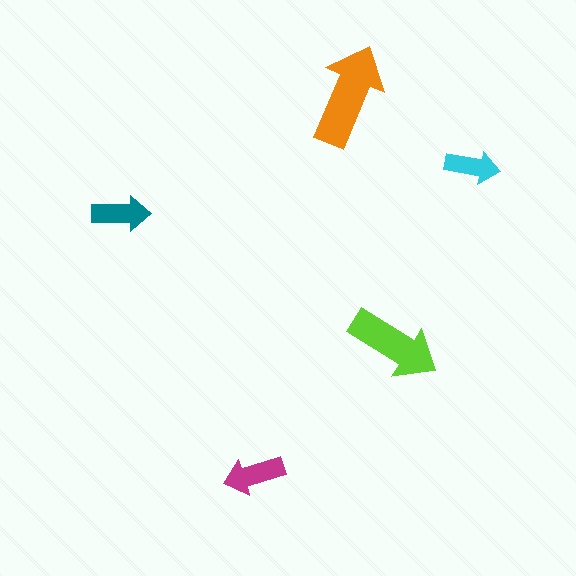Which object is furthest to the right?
The cyan arrow is rightmost.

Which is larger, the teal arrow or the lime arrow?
The lime one.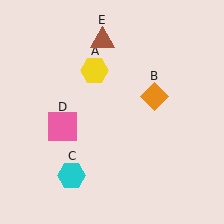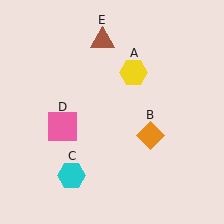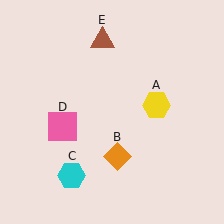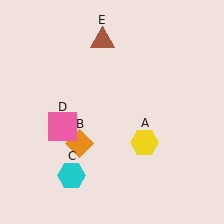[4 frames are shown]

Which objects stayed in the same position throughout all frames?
Cyan hexagon (object C) and pink square (object D) and brown triangle (object E) remained stationary.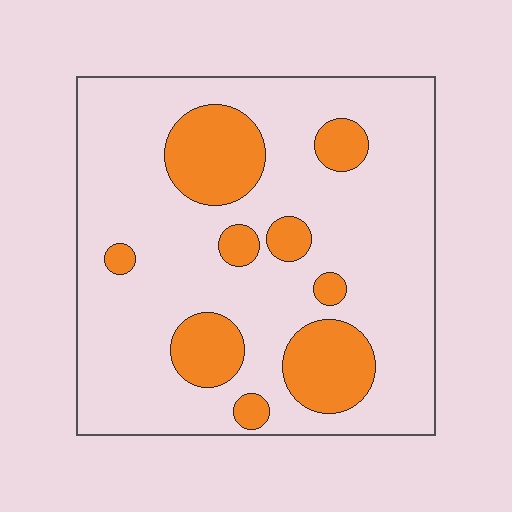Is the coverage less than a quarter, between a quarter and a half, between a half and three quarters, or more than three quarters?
Less than a quarter.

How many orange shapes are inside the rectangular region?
9.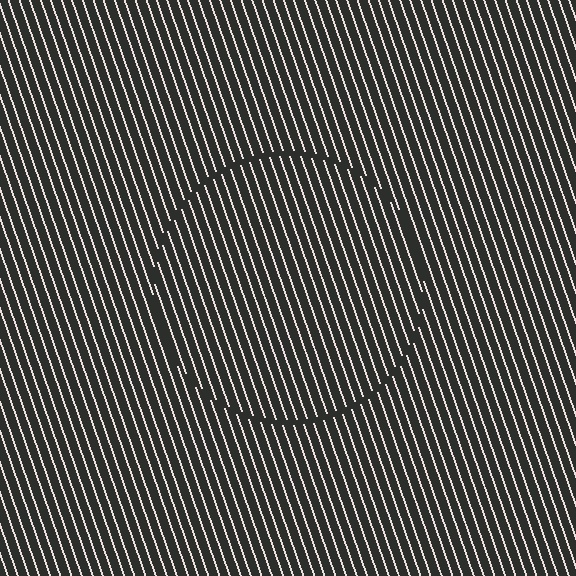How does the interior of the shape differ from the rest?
The interior of the shape contains the same grating, shifted by half a period — the contour is defined by the phase discontinuity where line-ends from the inner and outer gratings abut.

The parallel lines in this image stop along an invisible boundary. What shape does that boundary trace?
An illusory circle. The interior of the shape contains the same grating, shifted by half a period — the contour is defined by the phase discontinuity where line-ends from the inner and outer gratings abut.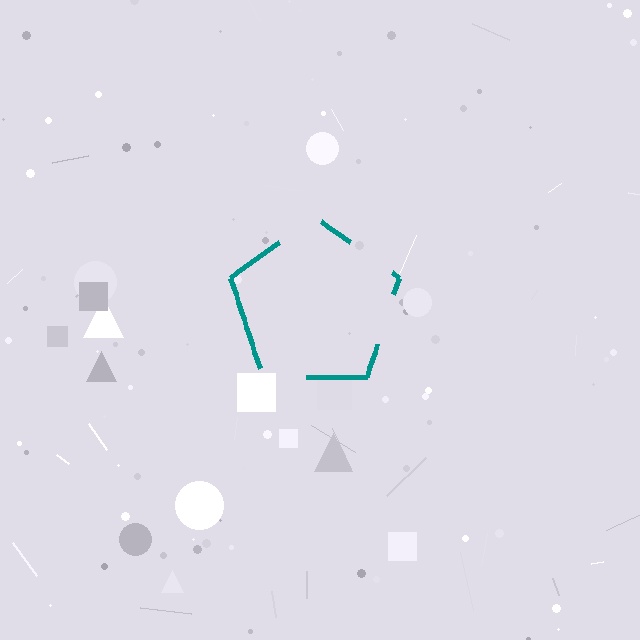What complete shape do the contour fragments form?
The contour fragments form a pentagon.